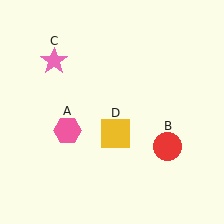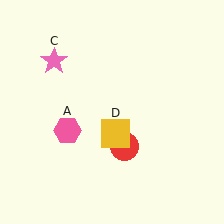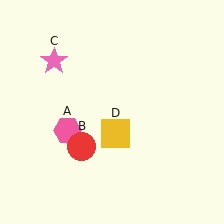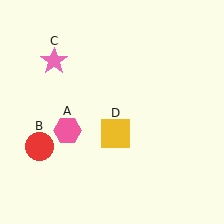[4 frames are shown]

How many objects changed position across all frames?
1 object changed position: red circle (object B).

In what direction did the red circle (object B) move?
The red circle (object B) moved left.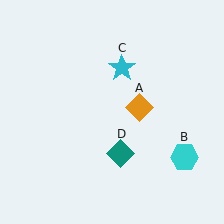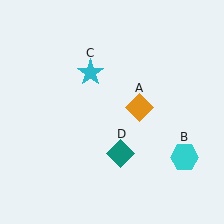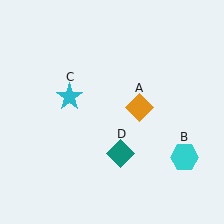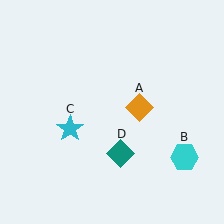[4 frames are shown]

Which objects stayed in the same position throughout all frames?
Orange diamond (object A) and cyan hexagon (object B) and teal diamond (object D) remained stationary.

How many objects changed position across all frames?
1 object changed position: cyan star (object C).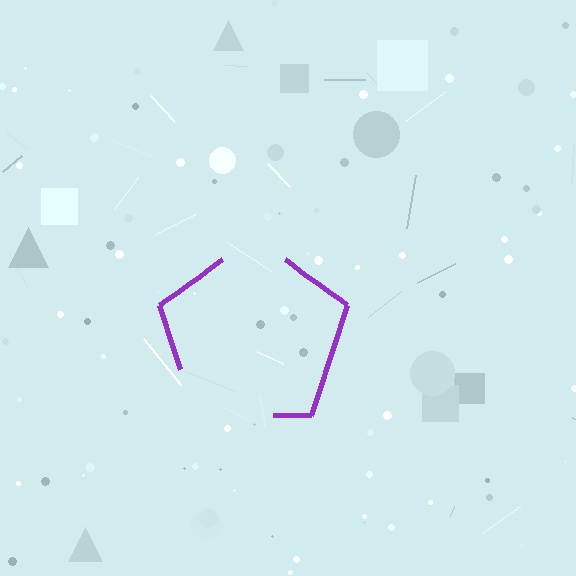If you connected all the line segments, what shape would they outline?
They would outline a pentagon.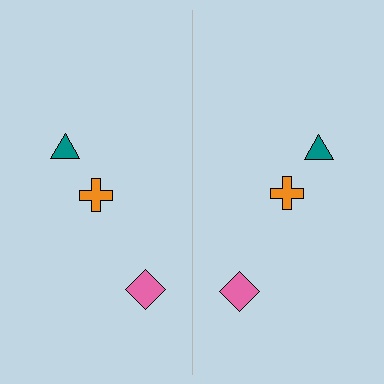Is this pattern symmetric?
Yes, this pattern has bilateral (reflection) symmetry.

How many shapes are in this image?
There are 6 shapes in this image.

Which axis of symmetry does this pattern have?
The pattern has a vertical axis of symmetry running through the center of the image.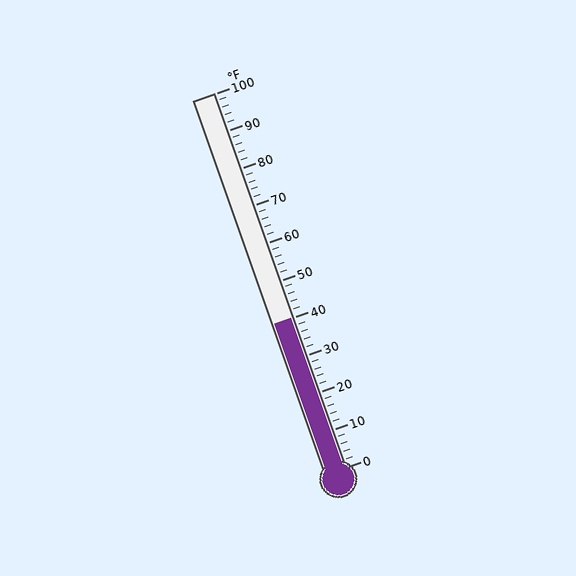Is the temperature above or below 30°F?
The temperature is above 30°F.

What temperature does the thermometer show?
The thermometer shows approximately 40°F.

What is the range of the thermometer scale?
The thermometer scale ranges from 0°F to 100°F.